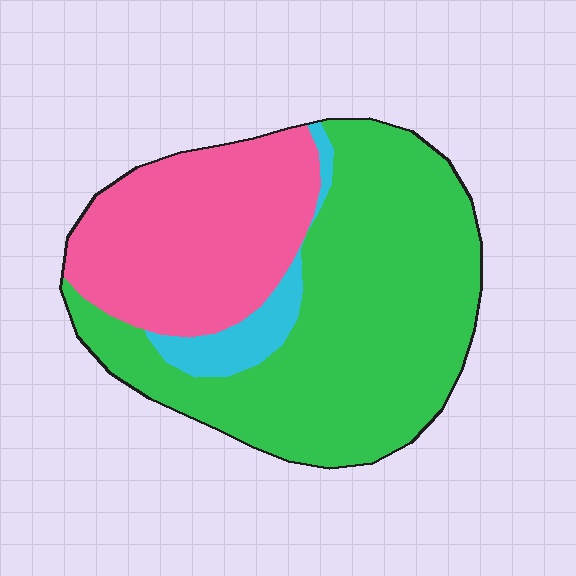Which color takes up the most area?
Green, at roughly 60%.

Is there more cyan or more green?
Green.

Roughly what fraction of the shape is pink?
Pink takes up about one third (1/3) of the shape.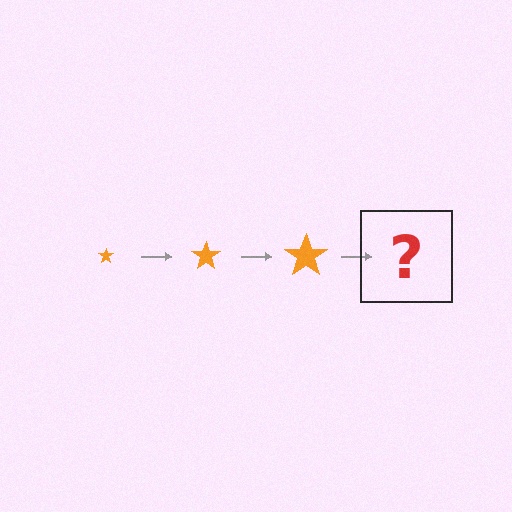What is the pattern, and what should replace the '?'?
The pattern is that the star gets progressively larger each step. The '?' should be an orange star, larger than the previous one.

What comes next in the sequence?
The next element should be an orange star, larger than the previous one.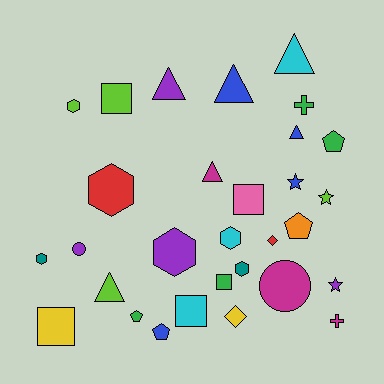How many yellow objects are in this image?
There are 2 yellow objects.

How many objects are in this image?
There are 30 objects.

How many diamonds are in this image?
There are 2 diamonds.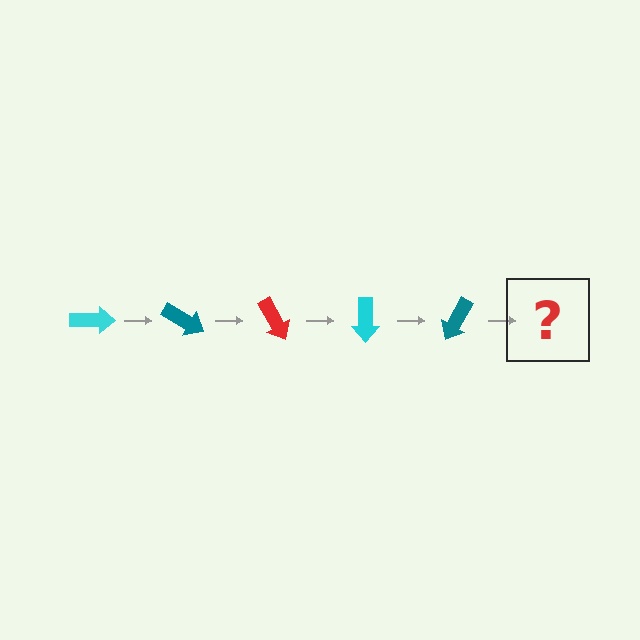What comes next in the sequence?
The next element should be a red arrow, rotated 150 degrees from the start.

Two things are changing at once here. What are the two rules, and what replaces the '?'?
The two rules are that it rotates 30 degrees each step and the color cycles through cyan, teal, and red. The '?' should be a red arrow, rotated 150 degrees from the start.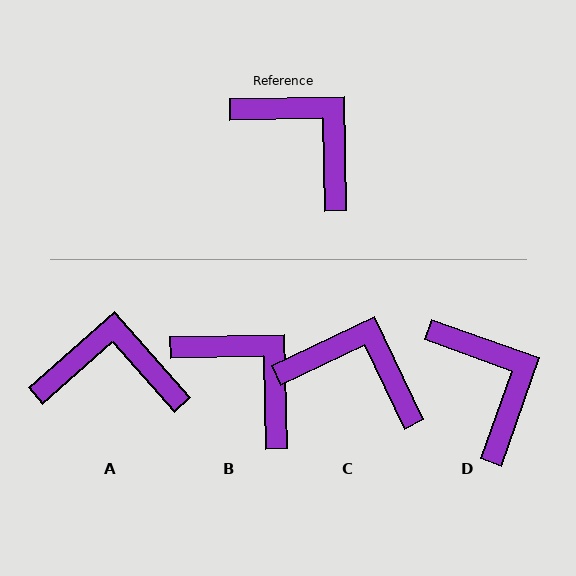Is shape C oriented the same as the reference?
No, it is off by about 24 degrees.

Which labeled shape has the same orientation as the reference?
B.